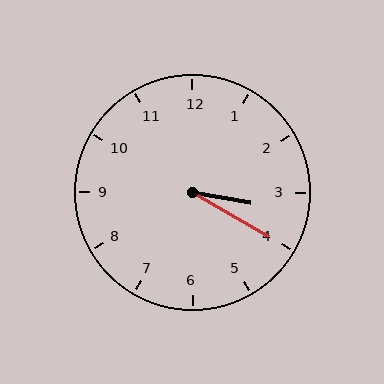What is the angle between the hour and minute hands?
Approximately 20 degrees.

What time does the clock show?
3:20.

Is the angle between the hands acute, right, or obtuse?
It is acute.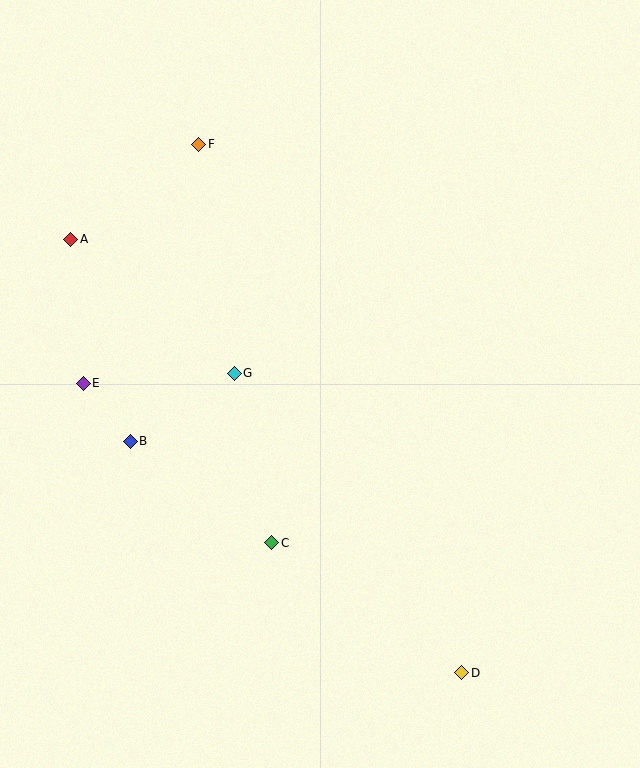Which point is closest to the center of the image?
Point G at (234, 373) is closest to the center.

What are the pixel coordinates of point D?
Point D is at (462, 673).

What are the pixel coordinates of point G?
Point G is at (234, 373).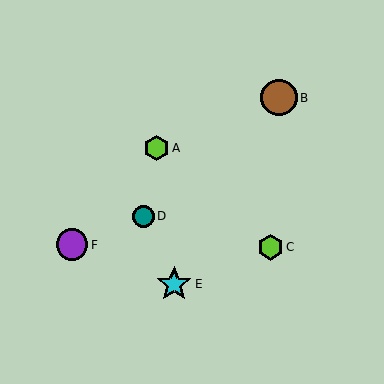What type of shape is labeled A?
Shape A is a lime hexagon.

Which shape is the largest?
The brown circle (labeled B) is the largest.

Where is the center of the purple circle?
The center of the purple circle is at (72, 245).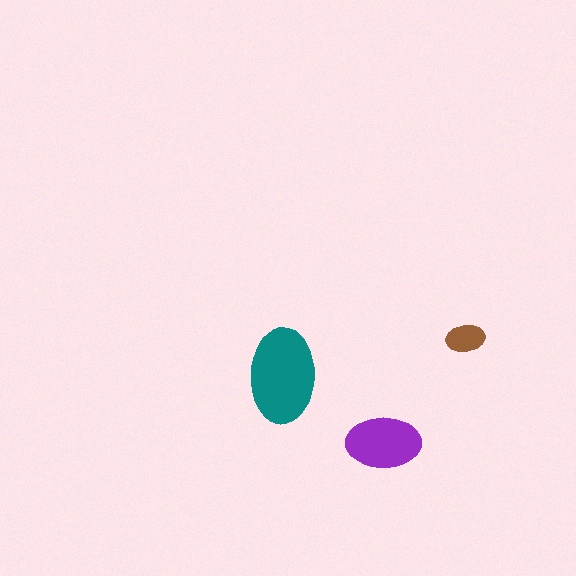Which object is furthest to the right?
The brown ellipse is rightmost.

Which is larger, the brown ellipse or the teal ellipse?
The teal one.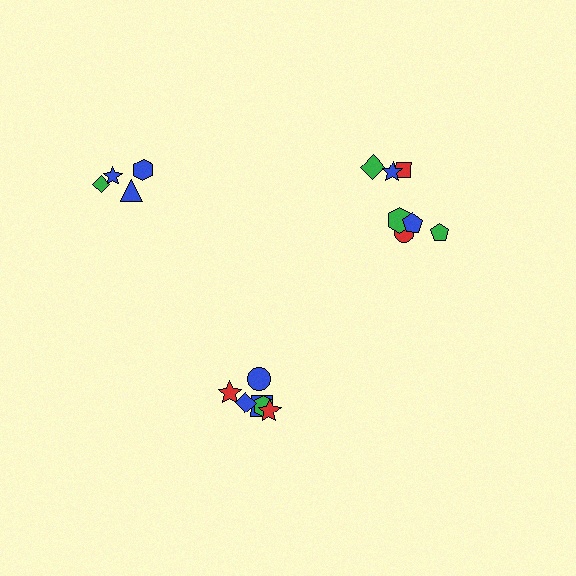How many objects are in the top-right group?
There are 7 objects.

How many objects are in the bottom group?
There are 6 objects.